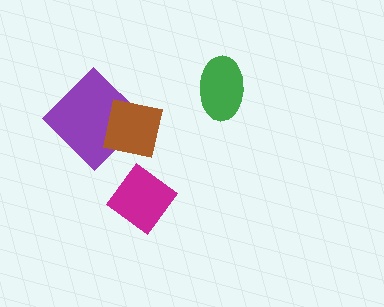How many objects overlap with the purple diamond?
1 object overlaps with the purple diamond.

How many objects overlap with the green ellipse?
0 objects overlap with the green ellipse.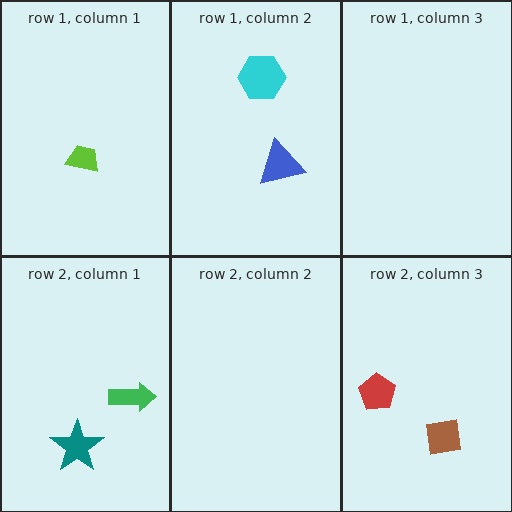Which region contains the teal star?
The row 2, column 1 region.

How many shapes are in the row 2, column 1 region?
2.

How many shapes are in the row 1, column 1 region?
1.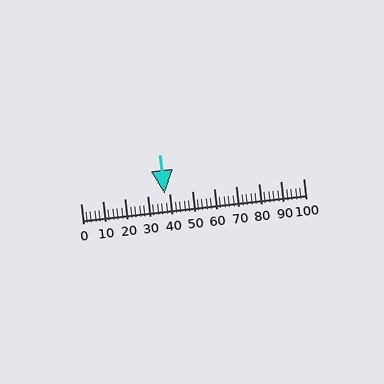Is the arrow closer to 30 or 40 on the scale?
The arrow is closer to 40.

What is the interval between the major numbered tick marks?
The major tick marks are spaced 10 units apart.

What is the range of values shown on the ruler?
The ruler shows values from 0 to 100.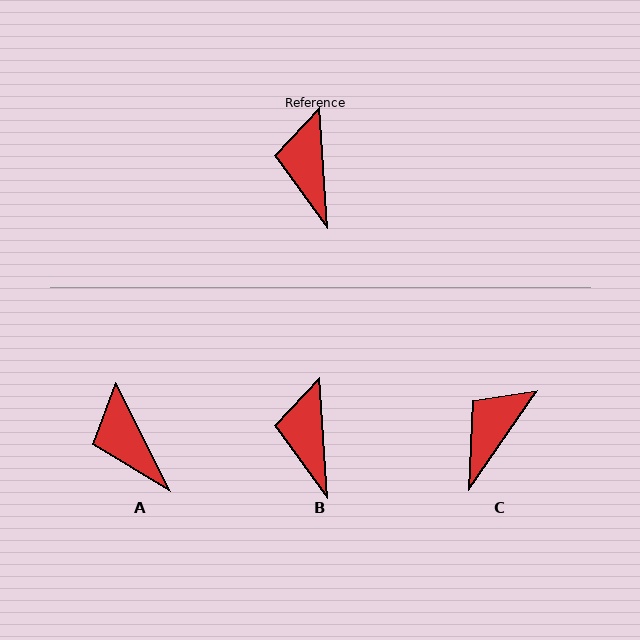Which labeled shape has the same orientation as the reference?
B.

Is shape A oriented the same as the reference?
No, it is off by about 23 degrees.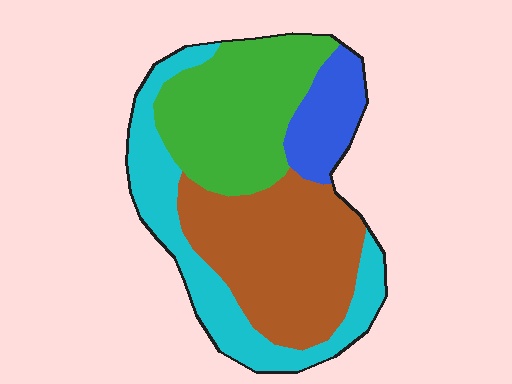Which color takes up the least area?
Blue, at roughly 10%.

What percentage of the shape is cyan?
Cyan covers 26% of the shape.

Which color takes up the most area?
Brown, at roughly 35%.